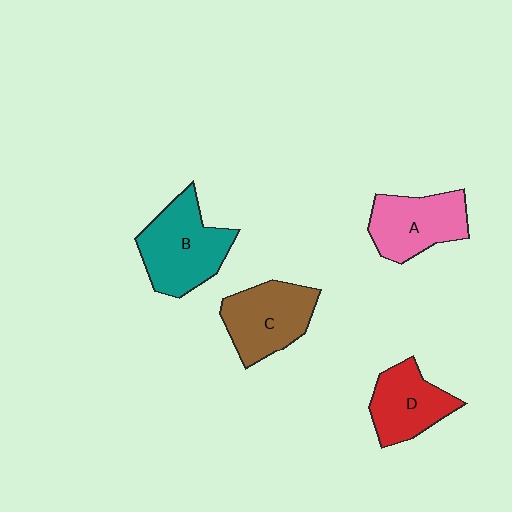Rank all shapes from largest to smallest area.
From largest to smallest: B (teal), C (brown), A (pink), D (red).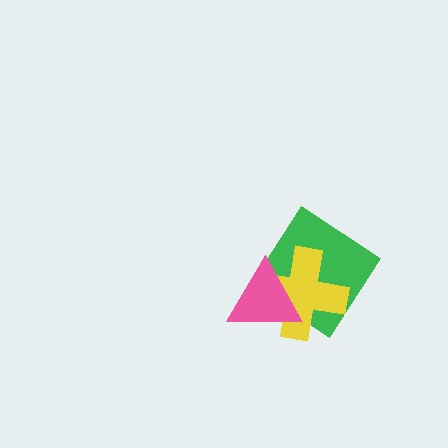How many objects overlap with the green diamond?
2 objects overlap with the green diamond.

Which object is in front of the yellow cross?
The pink triangle is in front of the yellow cross.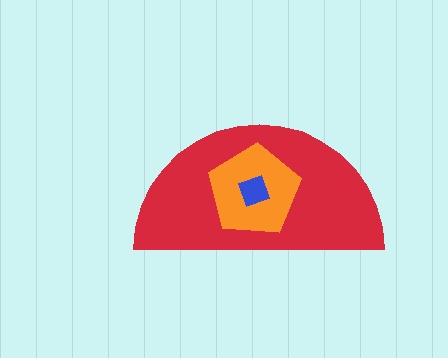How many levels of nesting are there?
3.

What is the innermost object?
The blue square.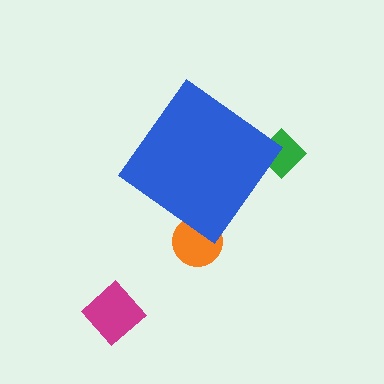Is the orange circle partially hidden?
Yes, the orange circle is partially hidden behind the blue diamond.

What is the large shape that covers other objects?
A blue diamond.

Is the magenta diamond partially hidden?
No, the magenta diamond is fully visible.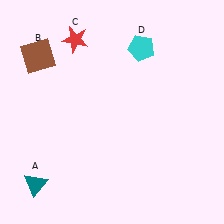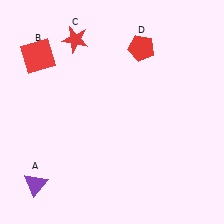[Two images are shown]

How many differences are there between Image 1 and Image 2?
There are 3 differences between the two images.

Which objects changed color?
A changed from teal to purple. B changed from brown to red. D changed from cyan to red.